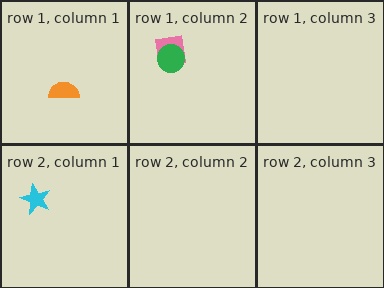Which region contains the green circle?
The row 1, column 2 region.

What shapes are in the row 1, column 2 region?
The pink square, the green circle.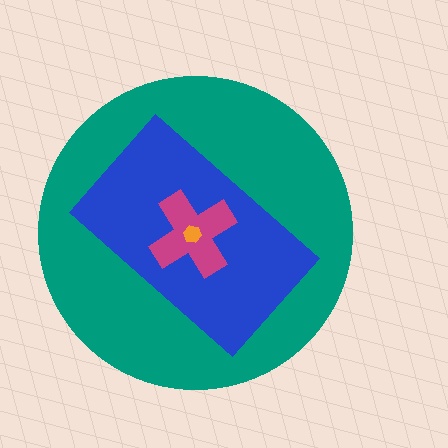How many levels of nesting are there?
4.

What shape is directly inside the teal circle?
The blue rectangle.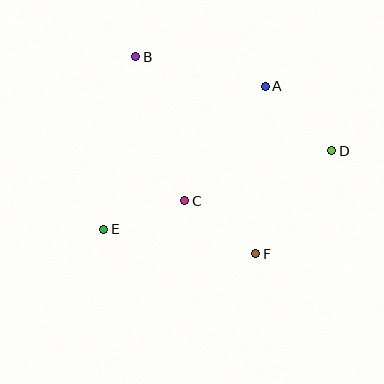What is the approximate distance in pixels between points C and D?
The distance between C and D is approximately 155 pixels.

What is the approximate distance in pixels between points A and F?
The distance between A and F is approximately 168 pixels.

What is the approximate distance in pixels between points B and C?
The distance between B and C is approximately 152 pixels.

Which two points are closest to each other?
Points C and E are closest to each other.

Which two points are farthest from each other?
Points D and E are farthest from each other.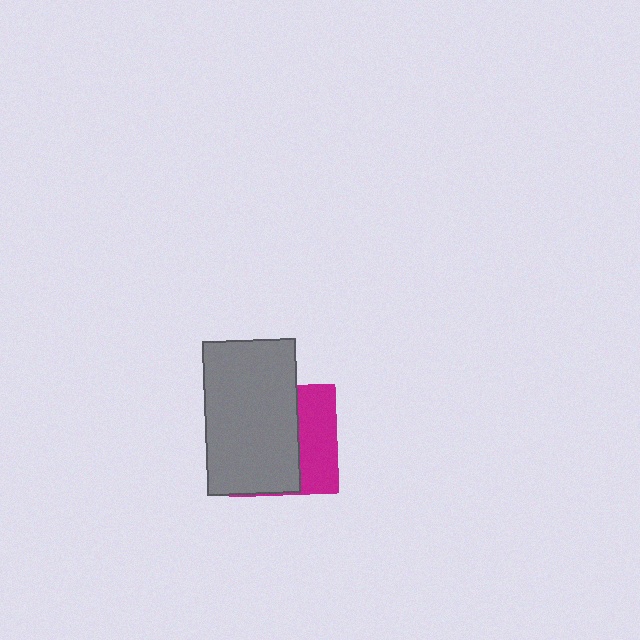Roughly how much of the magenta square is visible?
A small part of it is visible (roughly 36%).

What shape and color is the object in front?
The object in front is a gray rectangle.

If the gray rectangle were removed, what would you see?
You would see the complete magenta square.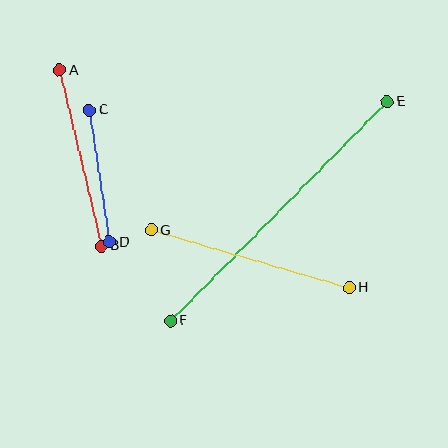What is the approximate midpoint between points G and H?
The midpoint is at approximately (251, 259) pixels.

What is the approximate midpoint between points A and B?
The midpoint is at approximately (80, 158) pixels.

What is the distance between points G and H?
The distance is approximately 206 pixels.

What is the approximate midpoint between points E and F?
The midpoint is at approximately (279, 211) pixels.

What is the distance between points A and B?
The distance is approximately 181 pixels.